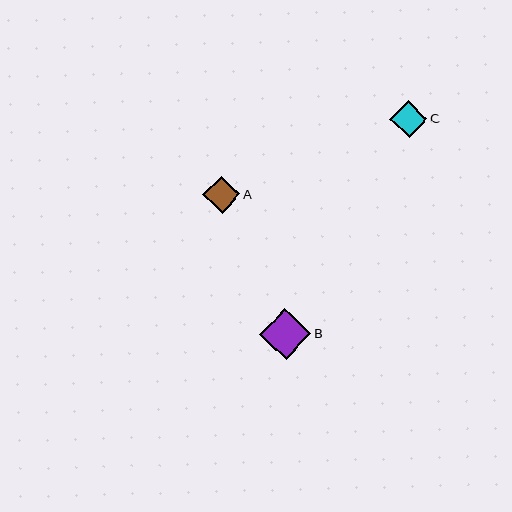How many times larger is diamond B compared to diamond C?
Diamond B is approximately 1.4 times the size of diamond C.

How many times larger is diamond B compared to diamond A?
Diamond B is approximately 1.4 times the size of diamond A.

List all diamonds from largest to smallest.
From largest to smallest: B, C, A.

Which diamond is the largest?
Diamond B is the largest with a size of approximately 51 pixels.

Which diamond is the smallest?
Diamond A is the smallest with a size of approximately 37 pixels.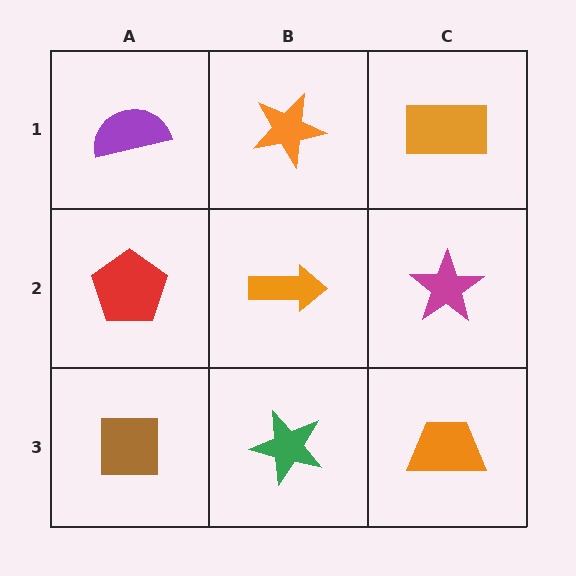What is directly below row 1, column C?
A magenta star.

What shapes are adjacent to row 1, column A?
A red pentagon (row 2, column A), an orange star (row 1, column B).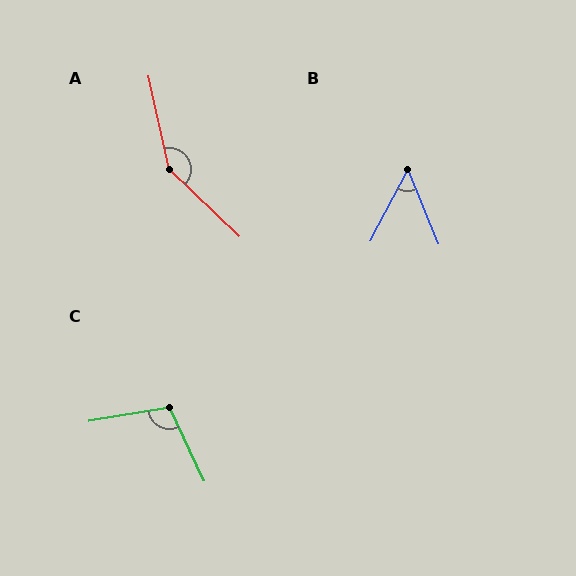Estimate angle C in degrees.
Approximately 106 degrees.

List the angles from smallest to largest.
B (49°), C (106°), A (146°).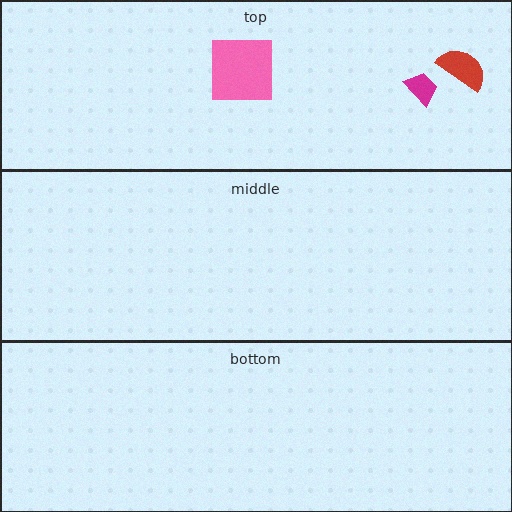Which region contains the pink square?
The top region.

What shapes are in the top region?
The pink square, the magenta trapezoid, the red semicircle.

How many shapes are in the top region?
3.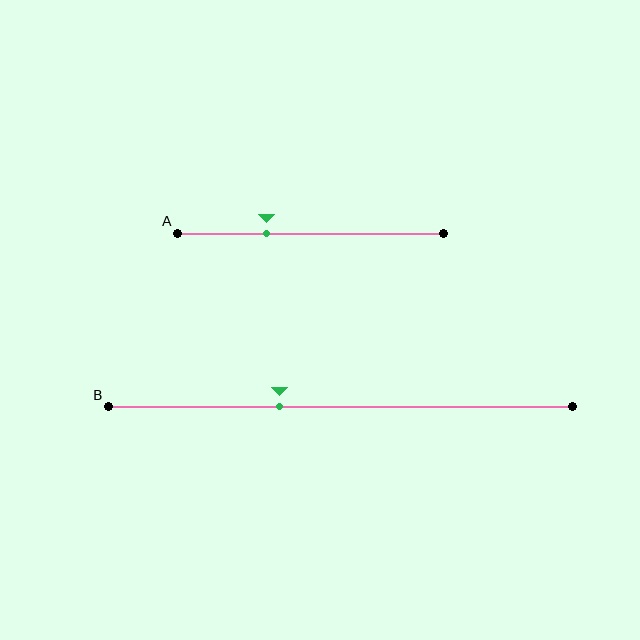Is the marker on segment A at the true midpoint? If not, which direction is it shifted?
No, the marker on segment A is shifted to the left by about 16% of the segment length.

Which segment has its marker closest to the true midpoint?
Segment B has its marker closest to the true midpoint.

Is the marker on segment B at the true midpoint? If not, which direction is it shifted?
No, the marker on segment B is shifted to the left by about 13% of the segment length.